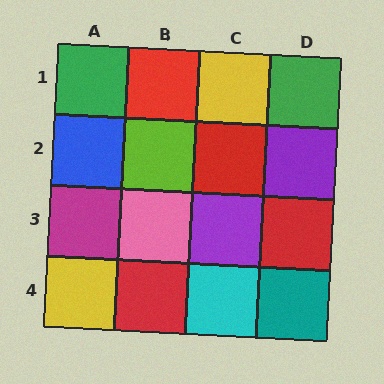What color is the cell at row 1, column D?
Green.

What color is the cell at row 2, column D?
Purple.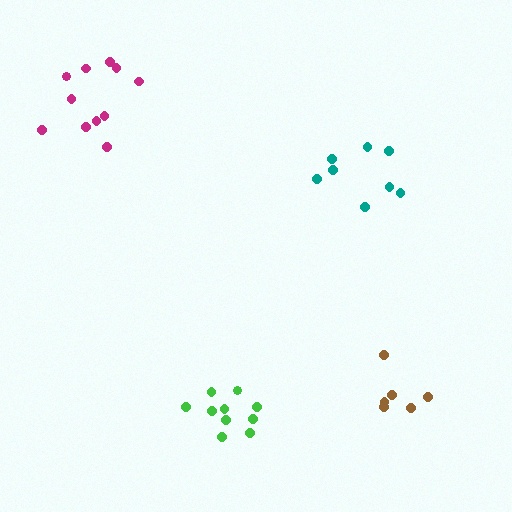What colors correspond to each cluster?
The clusters are colored: magenta, green, brown, teal.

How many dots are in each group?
Group 1: 11 dots, Group 2: 10 dots, Group 3: 6 dots, Group 4: 8 dots (35 total).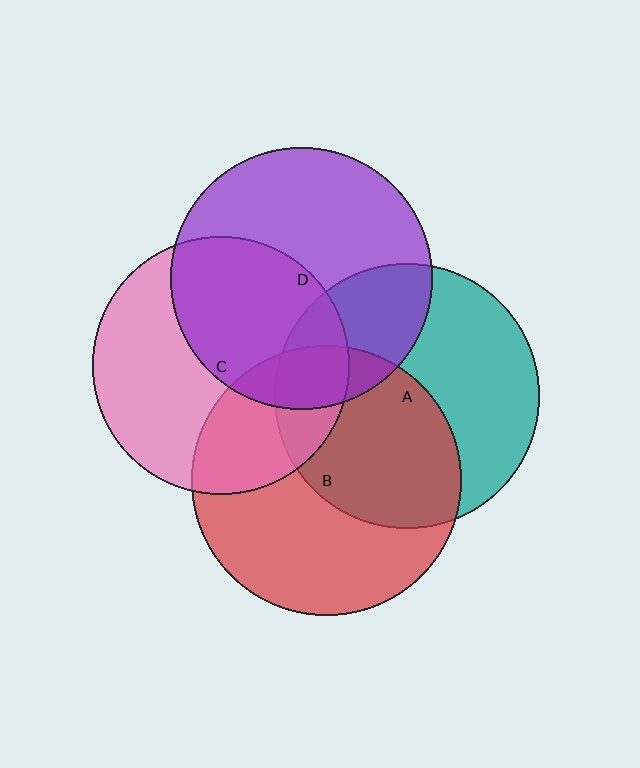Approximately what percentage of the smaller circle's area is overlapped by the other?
Approximately 30%.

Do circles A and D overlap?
Yes.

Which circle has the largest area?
Circle B (red).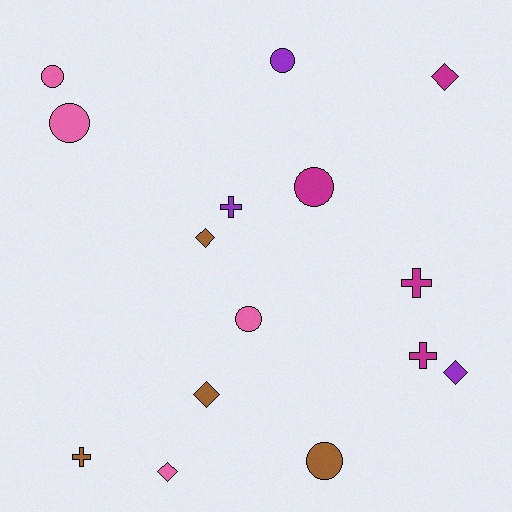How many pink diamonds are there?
There is 1 pink diamond.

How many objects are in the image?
There are 15 objects.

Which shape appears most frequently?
Circle, with 6 objects.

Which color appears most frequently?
Pink, with 4 objects.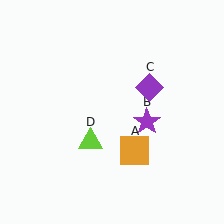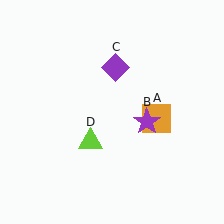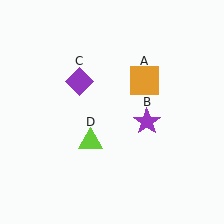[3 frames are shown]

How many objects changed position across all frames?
2 objects changed position: orange square (object A), purple diamond (object C).